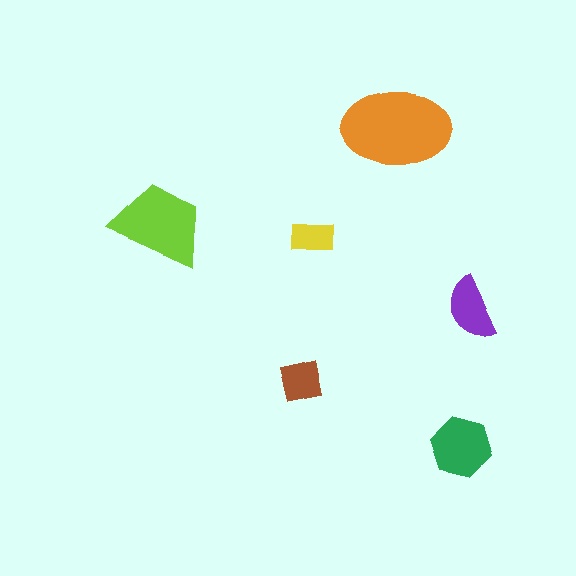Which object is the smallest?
The yellow rectangle.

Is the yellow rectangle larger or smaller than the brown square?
Smaller.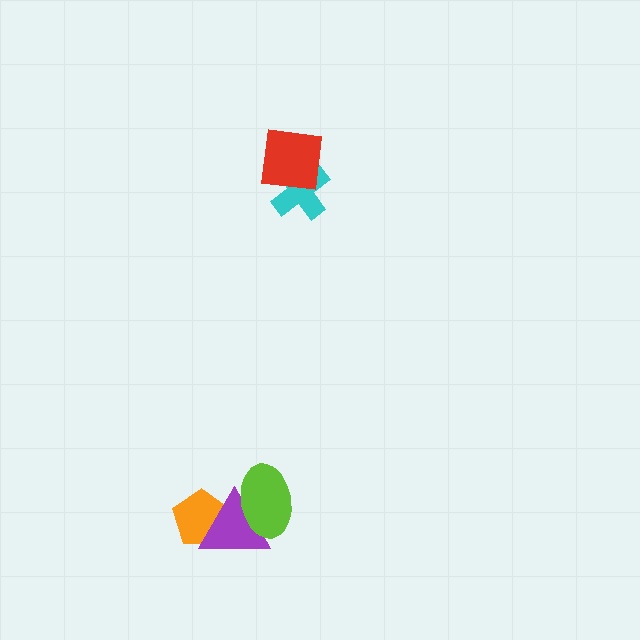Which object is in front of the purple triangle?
The lime ellipse is in front of the purple triangle.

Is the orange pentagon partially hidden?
Yes, it is partially covered by another shape.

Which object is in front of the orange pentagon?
The purple triangle is in front of the orange pentagon.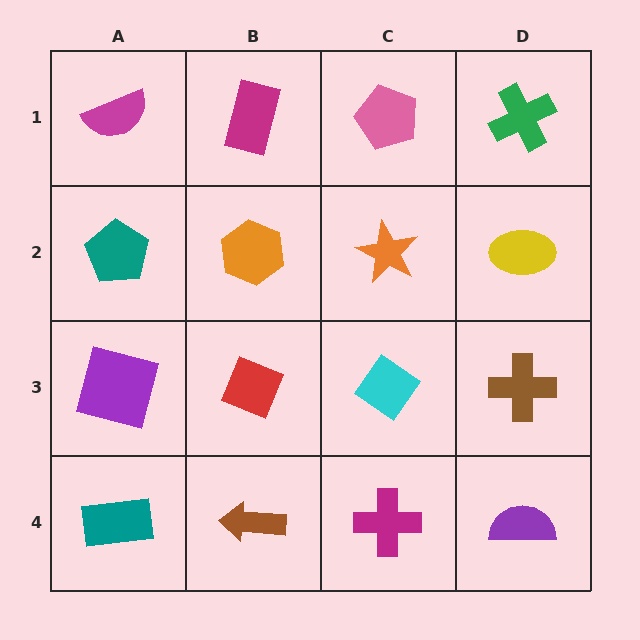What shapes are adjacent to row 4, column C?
A cyan diamond (row 3, column C), a brown arrow (row 4, column B), a purple semicircle (row 4, column D).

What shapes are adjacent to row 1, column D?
A yellow ellipse (row 2, column D), a pink pentagon (row 1, column C).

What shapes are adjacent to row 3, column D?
A yellow ellipse (row 2, column D), a purple semicircle (row 4, column D), a cyan diamond (row 3, column C).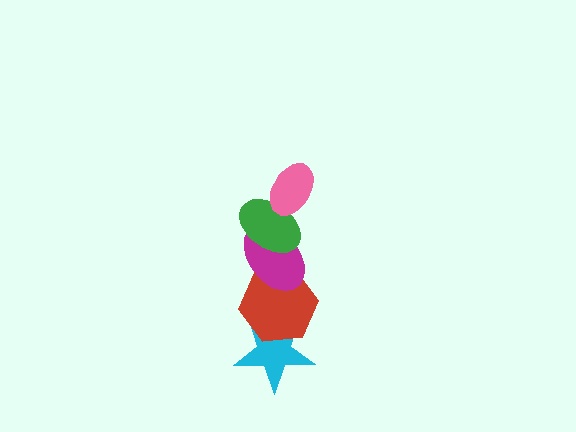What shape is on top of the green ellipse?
The pink ellipse is on top of the green ellipse.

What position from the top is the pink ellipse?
The pink ellipse is 1st from the top.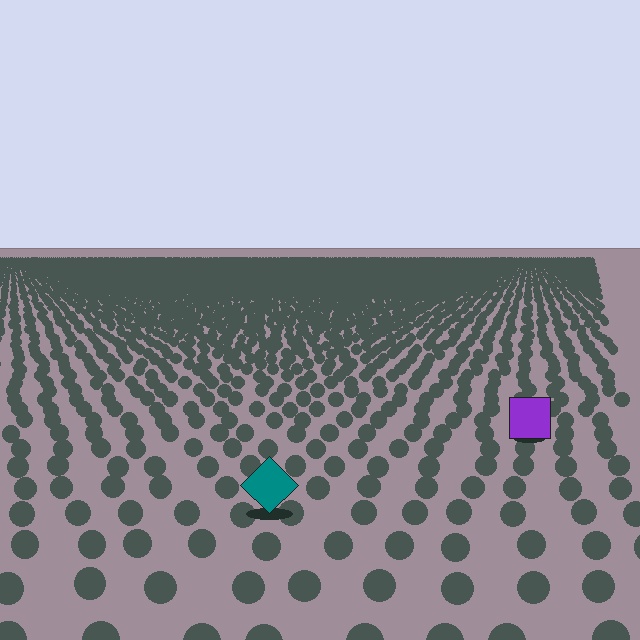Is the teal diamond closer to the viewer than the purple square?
Yes. The teal diamond is closer — you can tell from the texture gradient: the ground texture is coarser near it.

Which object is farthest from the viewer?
The purple square is farthest from the viewer. It appears smaller and the ground texture around it is denser.